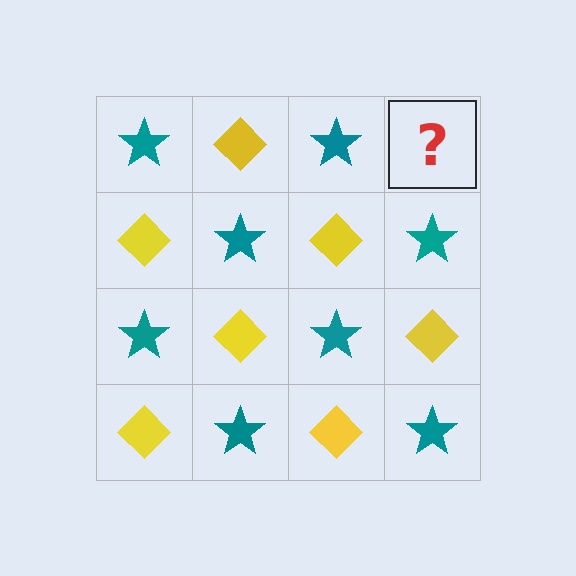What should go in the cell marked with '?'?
The missing cell should contain a yellow diamond.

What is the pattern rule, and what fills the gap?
The rule is that it alternates teal star and yellow diamond in a checkerboard pattern. The gap should be filled with a yellow diamond.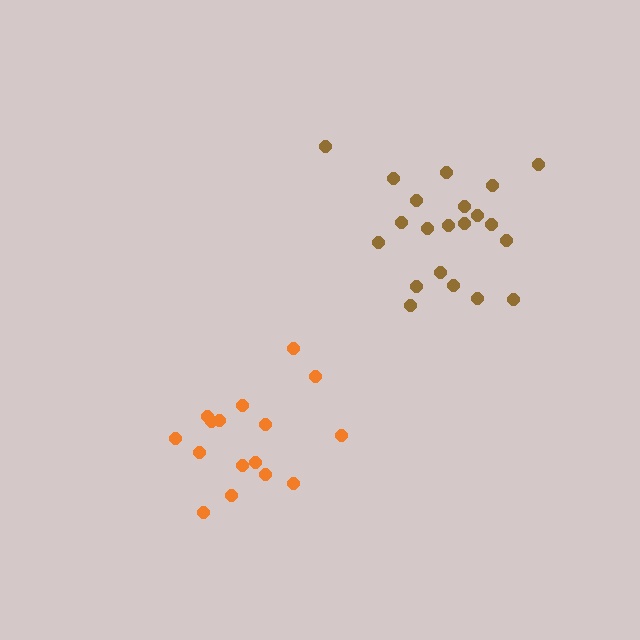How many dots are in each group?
Group 1: 21 dots, Group 2: 16 dots (37 total).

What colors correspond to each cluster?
The clusters are colored: brown, orange.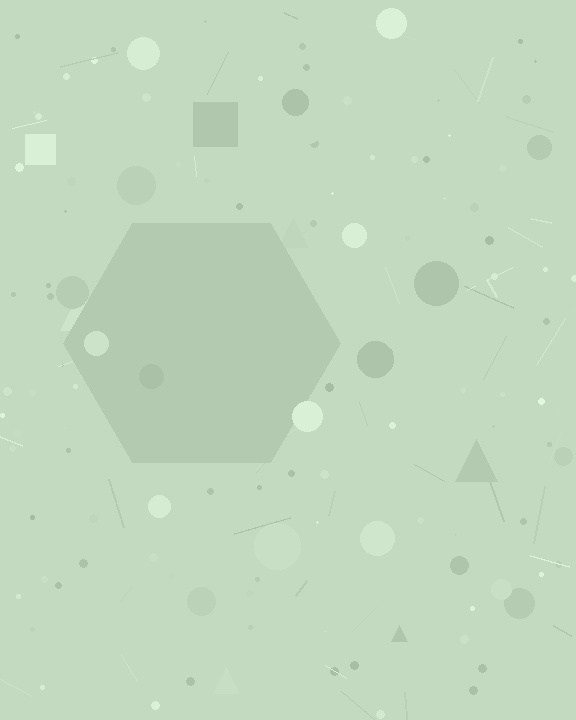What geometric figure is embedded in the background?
A hexagon is embedded in the background.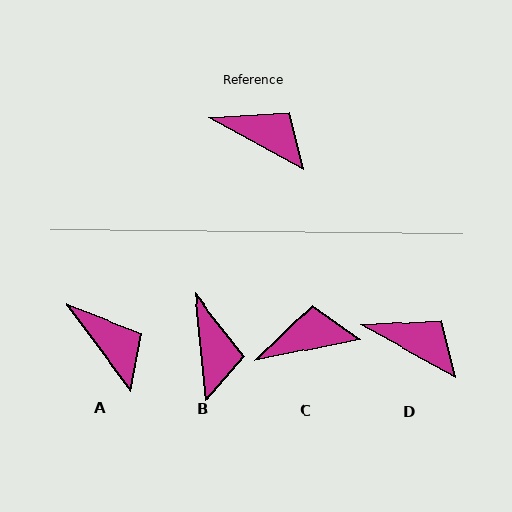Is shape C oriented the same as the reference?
No, it is off by about 41 degrees.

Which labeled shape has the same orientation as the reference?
D.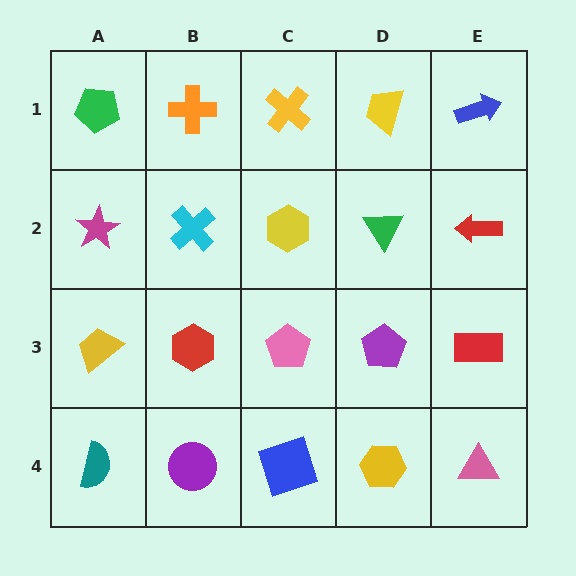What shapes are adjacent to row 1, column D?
A green triangle (row 2, column D), a yellow cross (row 1, column C), a blue arrow (row 1, column E).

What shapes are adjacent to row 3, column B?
A cyan cross (row 2, column B), a purple circle (row 4, column B), a yellow trapezoid (row 3, column A), a pink pentagon (row 3, column C).